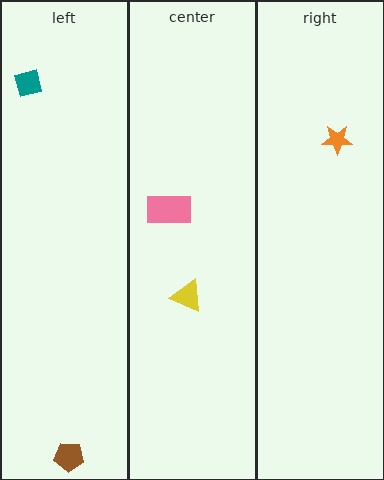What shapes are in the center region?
The pink rectangle, the yellow triangle.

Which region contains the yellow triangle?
The center region.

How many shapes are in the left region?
2.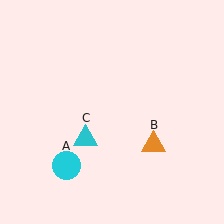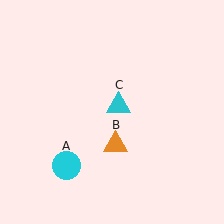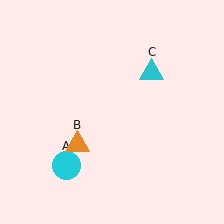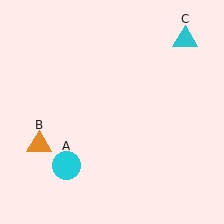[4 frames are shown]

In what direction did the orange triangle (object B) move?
The orange triangle (object B) moved left.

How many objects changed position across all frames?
2 objects changed position: orange triangle (object B), cyan triangle (object C).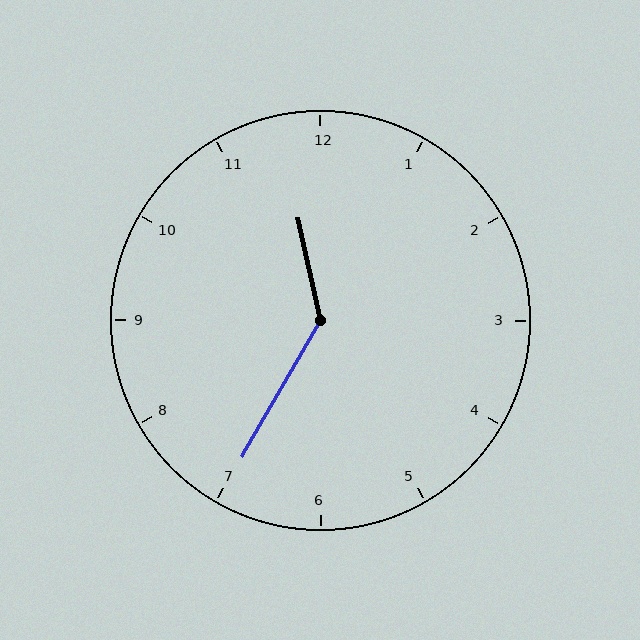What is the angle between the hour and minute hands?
Approximately 138 degrees.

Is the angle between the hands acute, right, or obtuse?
It is obtuse.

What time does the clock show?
11:35.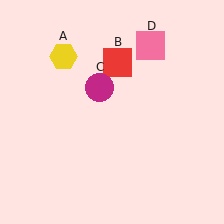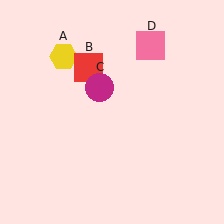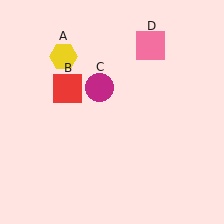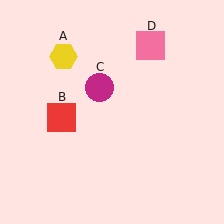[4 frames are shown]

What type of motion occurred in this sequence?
The red square (object B) rotated counterclockwise around the center of the scene.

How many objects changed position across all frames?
1 object changed position: red square (object B).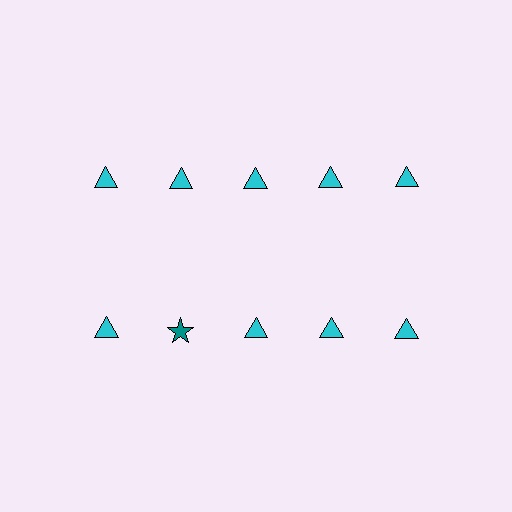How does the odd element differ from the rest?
It differs in both color (teal instead of cyan) and shape (star instead of triangle).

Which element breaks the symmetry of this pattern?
The teal star in the second row, second from left column breaks the symmetry. All other shapes are cyan triangles.